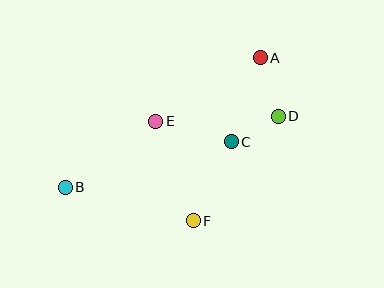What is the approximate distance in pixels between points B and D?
The distance between B and D is approximately 225 pixels.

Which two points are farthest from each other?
Points A and B are farthest from each other.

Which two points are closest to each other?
Points C and D are closest to each other.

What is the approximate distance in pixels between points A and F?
The distance between A and F is approximately 176 pixels.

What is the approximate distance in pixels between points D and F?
The distance between D and F is approximately 135 pixels.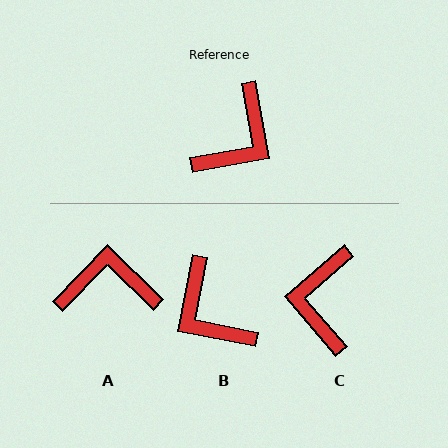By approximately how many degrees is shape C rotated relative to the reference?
Approximately 149 degrees clockwise.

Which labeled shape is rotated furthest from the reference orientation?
C, about 149 degrees away.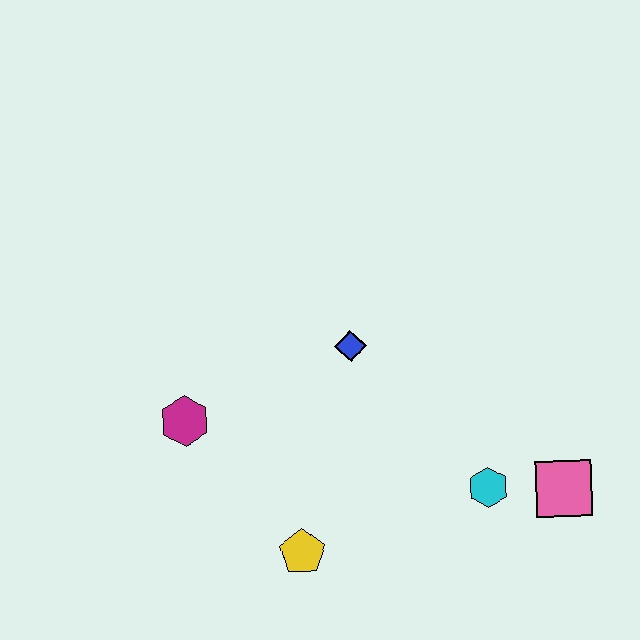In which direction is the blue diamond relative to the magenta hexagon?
The blue diamond is to the right of the magenta hexagon.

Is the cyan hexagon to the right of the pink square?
No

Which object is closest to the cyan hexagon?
The pink square is closest to the cyan hexagon.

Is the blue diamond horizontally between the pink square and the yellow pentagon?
Yes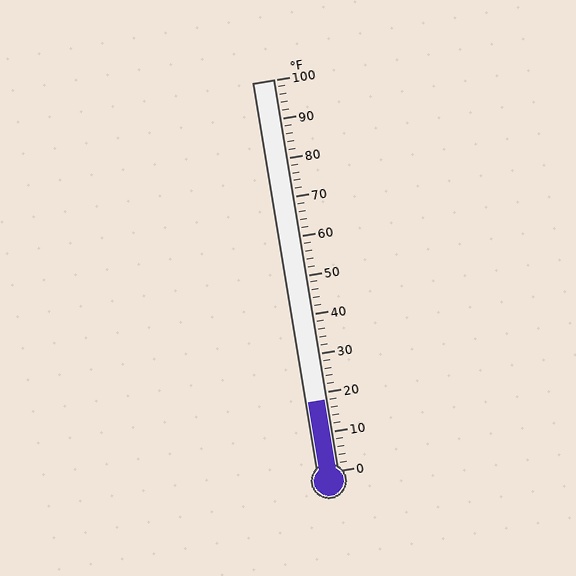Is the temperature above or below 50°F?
The temperature is below 50°F.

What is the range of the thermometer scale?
The thermometer scale ranges from 0°F to 100°F.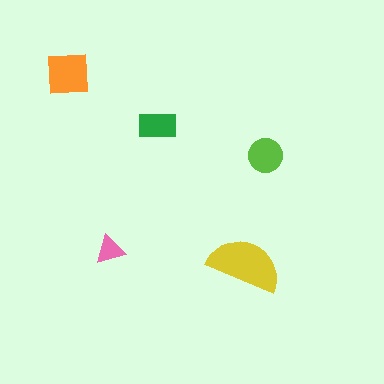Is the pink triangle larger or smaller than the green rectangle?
Smaller.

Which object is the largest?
The yellow semicircle.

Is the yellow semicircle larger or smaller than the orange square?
Larger.